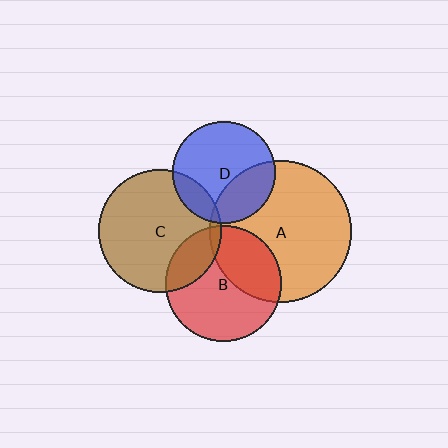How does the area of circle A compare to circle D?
Approximately 1.9 times.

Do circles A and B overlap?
Yes.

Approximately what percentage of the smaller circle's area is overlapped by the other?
Approximately 35%.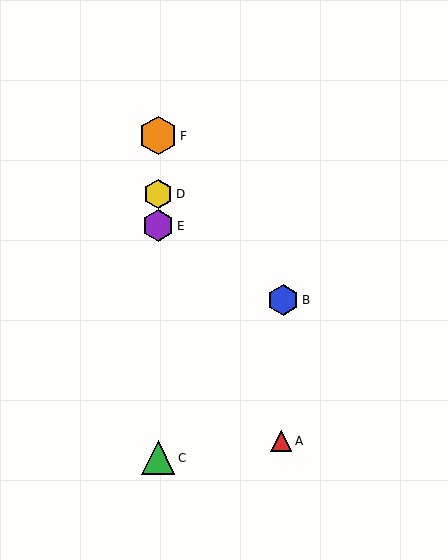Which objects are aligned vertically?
Objects C, D, E, F are aligned vertically.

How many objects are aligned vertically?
4 objects (C, D, E, F) are aligned vertically.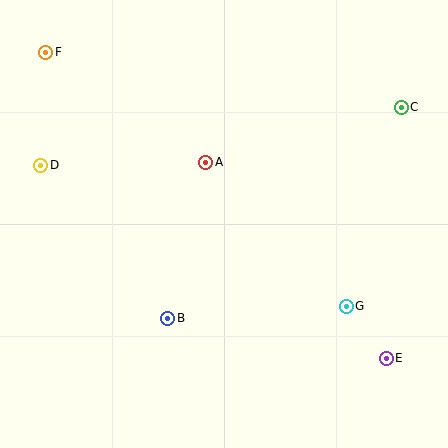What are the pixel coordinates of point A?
Point A is at (206, 162).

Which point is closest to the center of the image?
Point A at (206, 162) is closest to the center.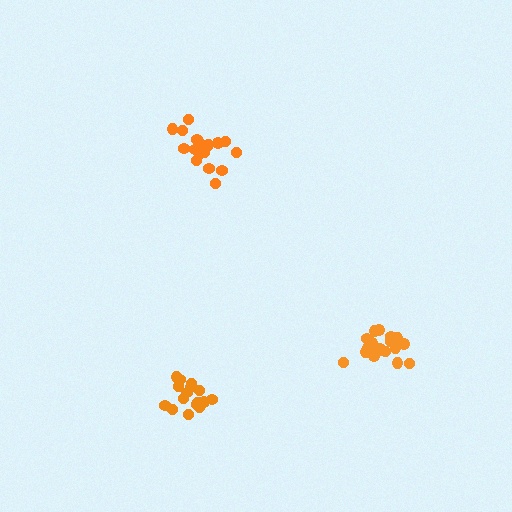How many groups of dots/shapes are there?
There are 3 groups.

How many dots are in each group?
Group 1: 19 dots, Group 2: 16 dots, Group 3: 18 dots (53 total).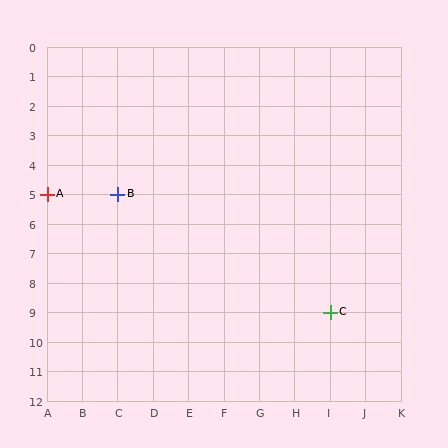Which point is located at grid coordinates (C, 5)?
Point B is at (C, 5).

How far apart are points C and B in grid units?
Points C and B are 6 columns and 4 rows apart (about 7.2 grid units diagonally).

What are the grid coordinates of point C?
Point C is at grid coordinates (I, 9).